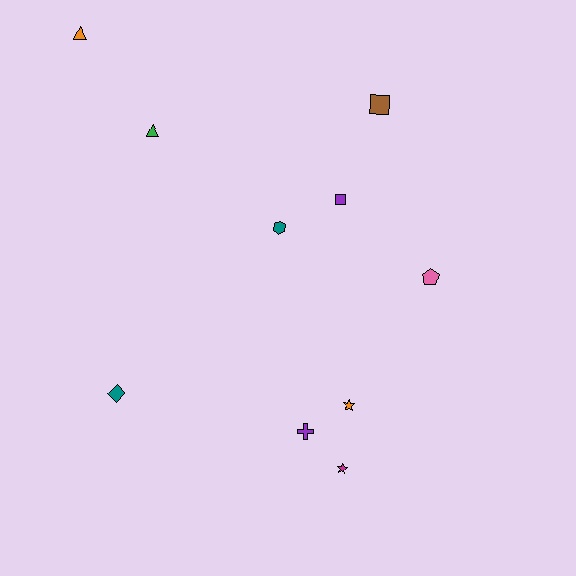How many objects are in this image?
There are 10 objects.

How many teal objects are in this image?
There are 2 teal objects.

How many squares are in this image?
There are 2 squares.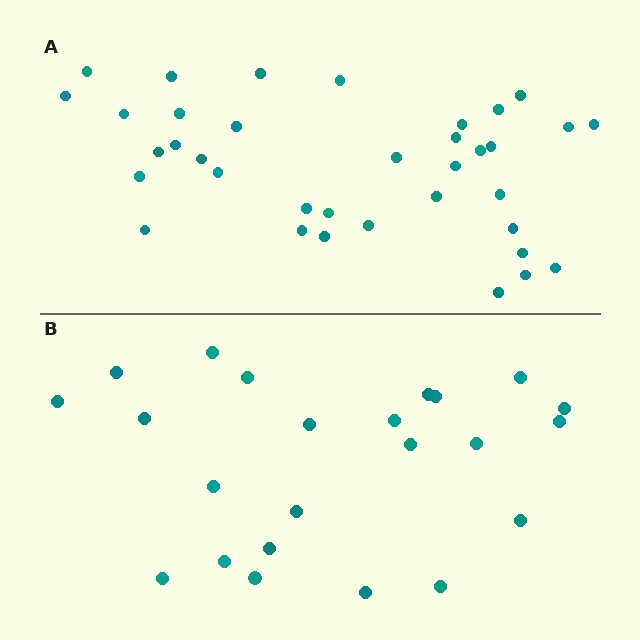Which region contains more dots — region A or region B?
Region A (the top region) has more dots.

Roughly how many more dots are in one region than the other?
Region A has approximately 15 more dots than region B.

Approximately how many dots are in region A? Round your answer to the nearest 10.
About 40 dots. (The exact count is 36, which rounds to 40.)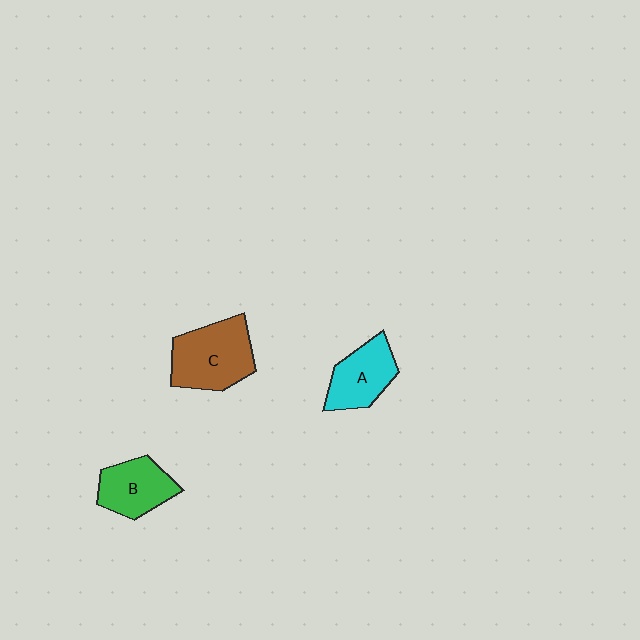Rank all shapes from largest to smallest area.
From largest to smallest: C (brown), A (cyan), B (green).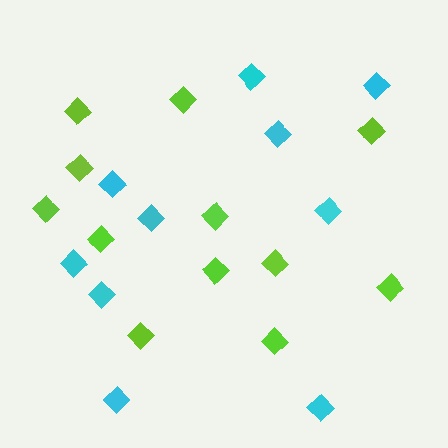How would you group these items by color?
There are 2 groups: one group of cyan diamonds (10) and one group of lime diamonds (12).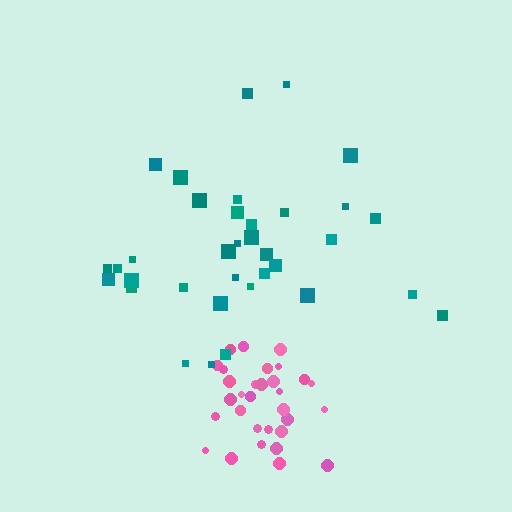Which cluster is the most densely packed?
Pink.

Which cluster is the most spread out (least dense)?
Teal.